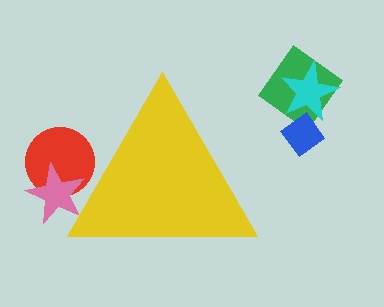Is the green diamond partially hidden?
No, the green diamond is fully visible.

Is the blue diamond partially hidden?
No, the blue diamond is fully visible.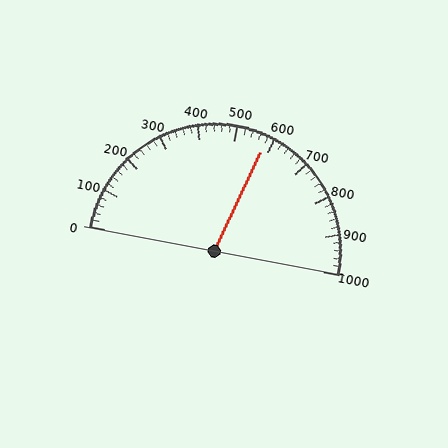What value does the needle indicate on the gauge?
The needle indicates approximately 580.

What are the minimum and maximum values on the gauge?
The gauge ranges from 0 to 1000.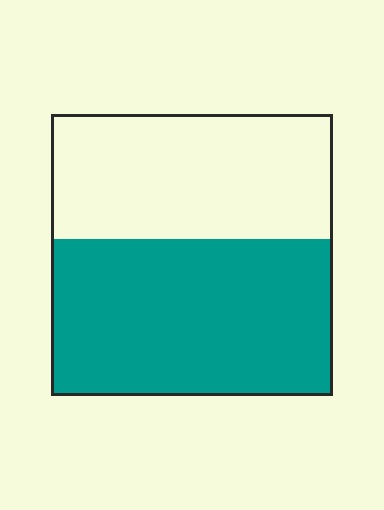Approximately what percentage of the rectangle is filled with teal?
Approximately 55%.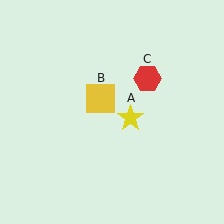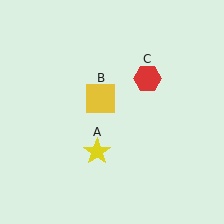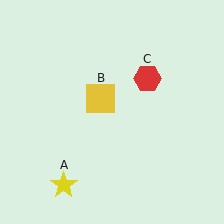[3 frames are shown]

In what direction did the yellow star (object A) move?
The yellow star (object A) moved down and to the left.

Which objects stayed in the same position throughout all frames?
Yellow square (object B) and red hexagon (object C) remained stationary.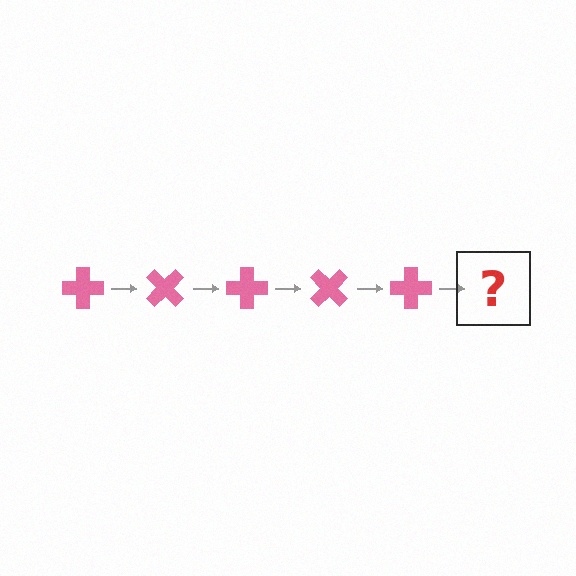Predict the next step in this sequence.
The next step is a pink cross rotated 225 degrees.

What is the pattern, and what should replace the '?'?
The pattern is that the cross rotates 45 degrees each step. The '?' should be a pink cross rotated 225 degrees.